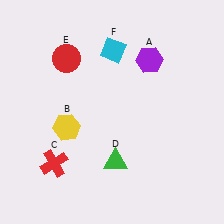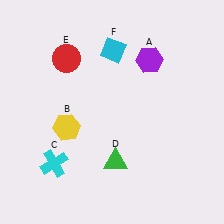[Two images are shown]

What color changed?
The cross (C) changed from red in Image 1 to cyan in Image 2.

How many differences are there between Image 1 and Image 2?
There is 1 difference between the two images.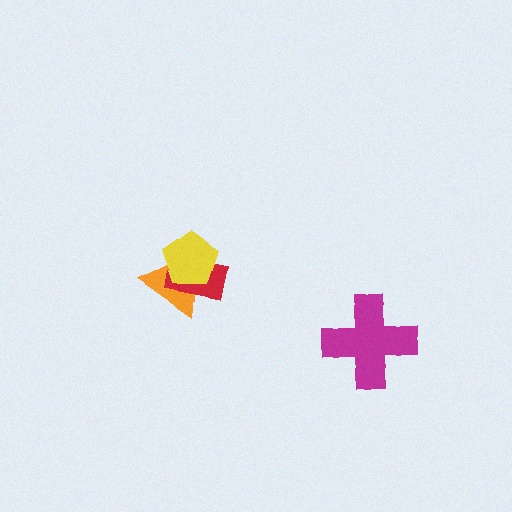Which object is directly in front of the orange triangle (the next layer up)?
The red rectangle is directly in front of the orange triangle.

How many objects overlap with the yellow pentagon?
2 objects overlap with the yellow pentagon.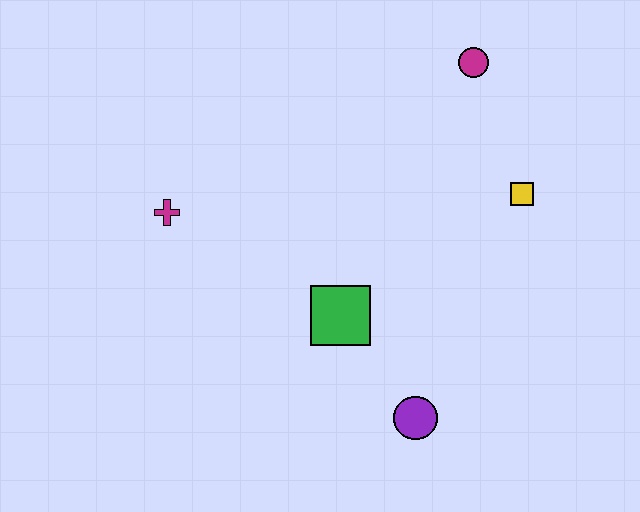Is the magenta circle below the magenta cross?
No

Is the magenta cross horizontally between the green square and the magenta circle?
No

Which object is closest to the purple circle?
The green square is closest to the purple circle.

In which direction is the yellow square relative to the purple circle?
The yellow square is above the purple circle.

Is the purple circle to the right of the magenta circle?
No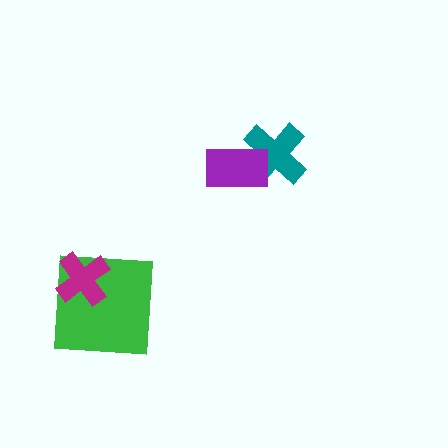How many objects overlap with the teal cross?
1 object overlaps with the teal cross.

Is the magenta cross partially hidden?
No, no other shape covers it.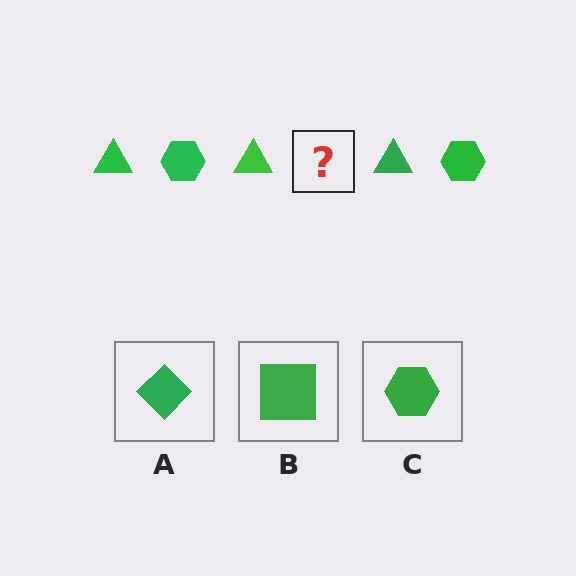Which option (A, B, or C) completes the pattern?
C.